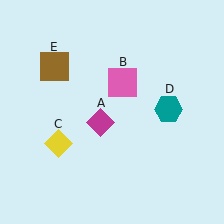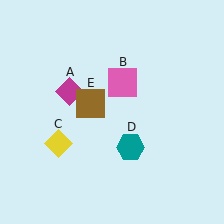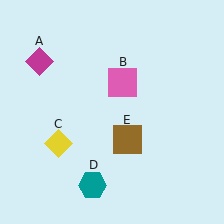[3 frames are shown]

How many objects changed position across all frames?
3 objects changed position: magenta diamond (object A), teal hexagon (object D), brown square (object E).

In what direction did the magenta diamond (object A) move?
The magenta diamond (object A) moved up and to the left.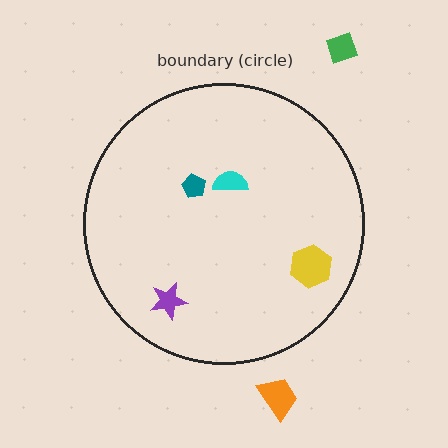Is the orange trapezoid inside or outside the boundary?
Outside.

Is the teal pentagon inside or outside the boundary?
Inside.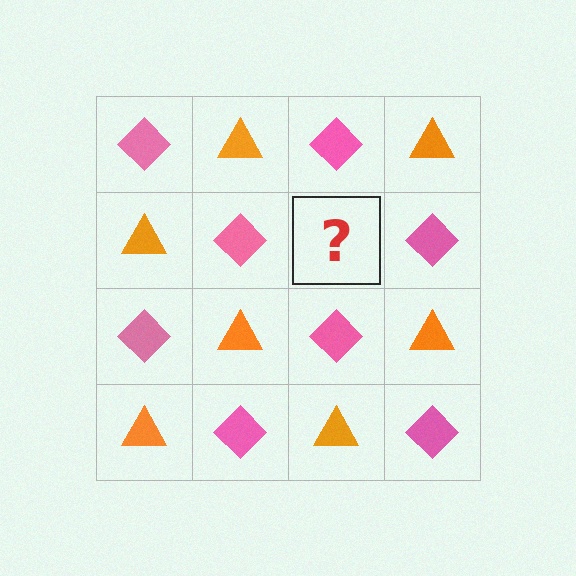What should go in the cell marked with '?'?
The missing cell should contain an orange triangle.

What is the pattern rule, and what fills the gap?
The rule is that it alternates pink diamond and orange triangle in a checkerboard pattern. The gap should be filled with an orange triangle.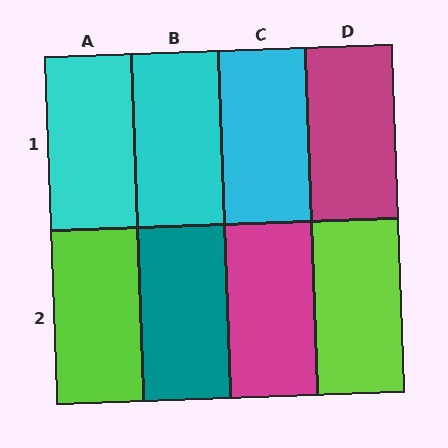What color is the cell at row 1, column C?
Cyan.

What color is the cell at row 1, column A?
Cyan.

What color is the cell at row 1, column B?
Cyan.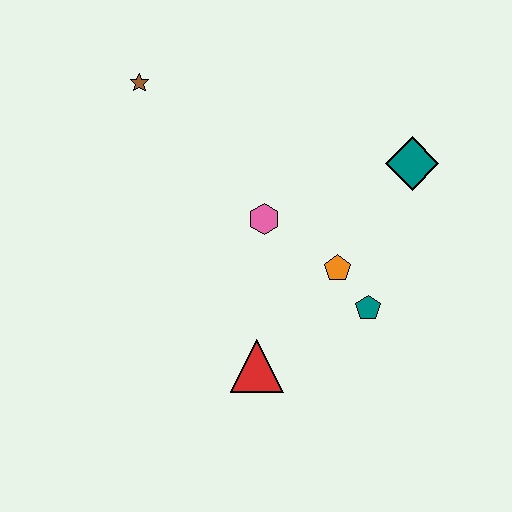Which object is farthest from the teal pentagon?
The brown star is farthest from the teal pentagon.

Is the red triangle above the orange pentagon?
No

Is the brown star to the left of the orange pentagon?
Yes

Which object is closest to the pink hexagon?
The orange pentagon is closest to the pink hexagon.